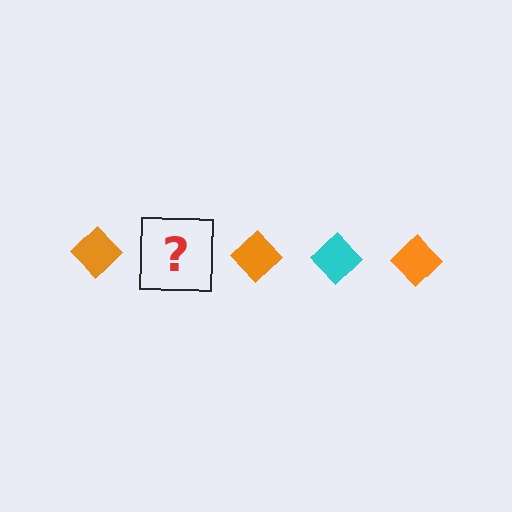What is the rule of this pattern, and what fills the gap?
The rule is that the pattern cycles through orange, cyan diamonds. The gap should be filled with a cyan diamond.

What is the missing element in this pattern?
The missing element is a cyan diamond.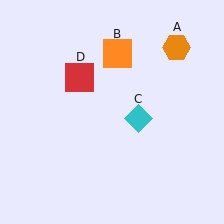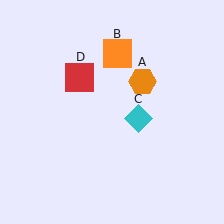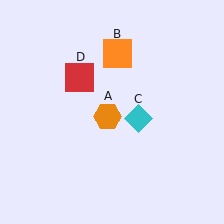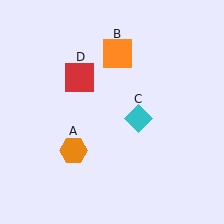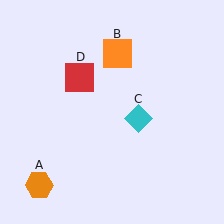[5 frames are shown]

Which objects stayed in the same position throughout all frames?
Orange square (object B) and cyan diamond (object C) and red square (object D) remained stationary.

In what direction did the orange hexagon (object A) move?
The orange hexagon (object A) moved down and to the left.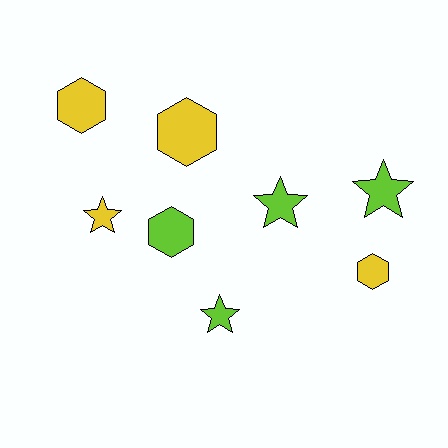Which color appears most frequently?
Lime, with 4 objects.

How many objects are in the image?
There are 8 objects.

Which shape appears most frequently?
Hexagon, with 4 objects.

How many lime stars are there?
There are 3 lime stars.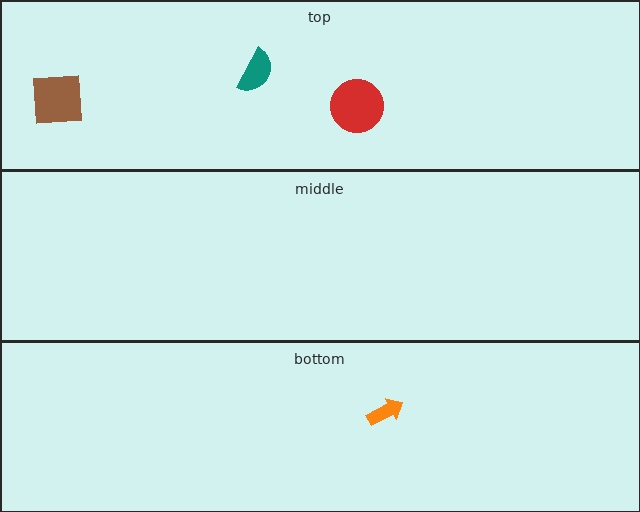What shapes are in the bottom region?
The orange arrow.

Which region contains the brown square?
The top region.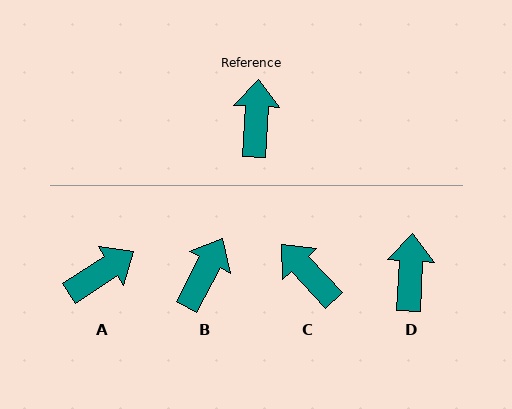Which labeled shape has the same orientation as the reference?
D.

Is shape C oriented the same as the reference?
No, it is off by about 46 degrees.